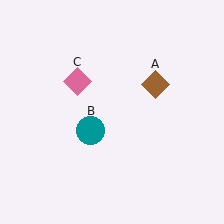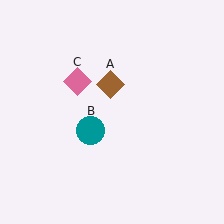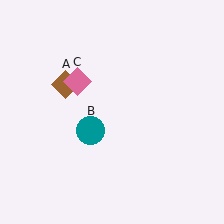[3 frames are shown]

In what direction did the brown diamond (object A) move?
The brown diamond (object A) moved left.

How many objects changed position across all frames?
1 object changed position: brown diamond (object A).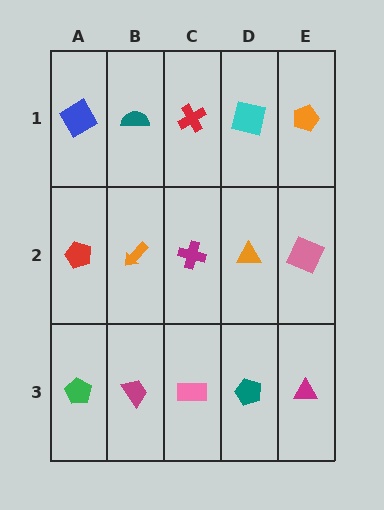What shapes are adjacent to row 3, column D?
An orange triangle (row 2, column D), a pink rectangle (row 3, column C), a magenta triangle (row 3, column E).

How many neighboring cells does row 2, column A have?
3.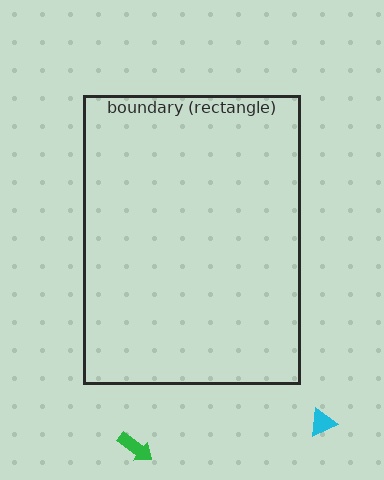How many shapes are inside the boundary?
0 inside, 2 outside.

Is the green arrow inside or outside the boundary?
Outside.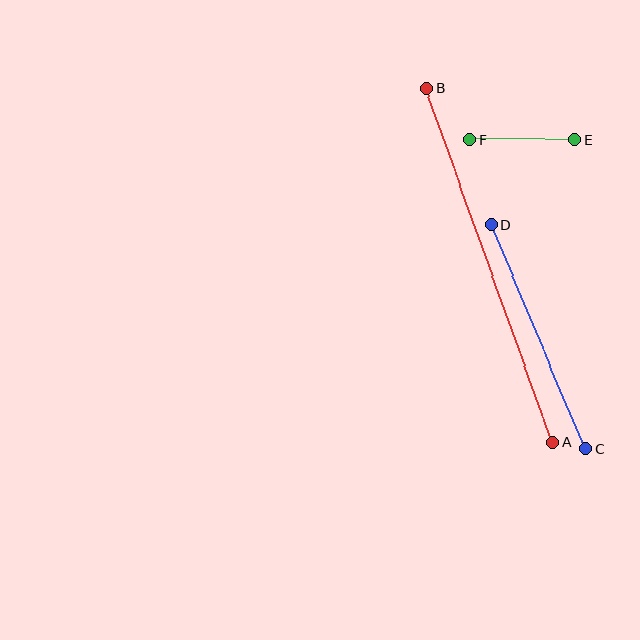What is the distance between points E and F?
The distance is approximately 105 pixels.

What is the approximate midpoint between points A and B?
The midpoint is at approximately (490, 265) pixels.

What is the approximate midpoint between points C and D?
The midpoint is at approximately (538, 337) pixels.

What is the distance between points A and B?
The distance is approximately 375 pixels.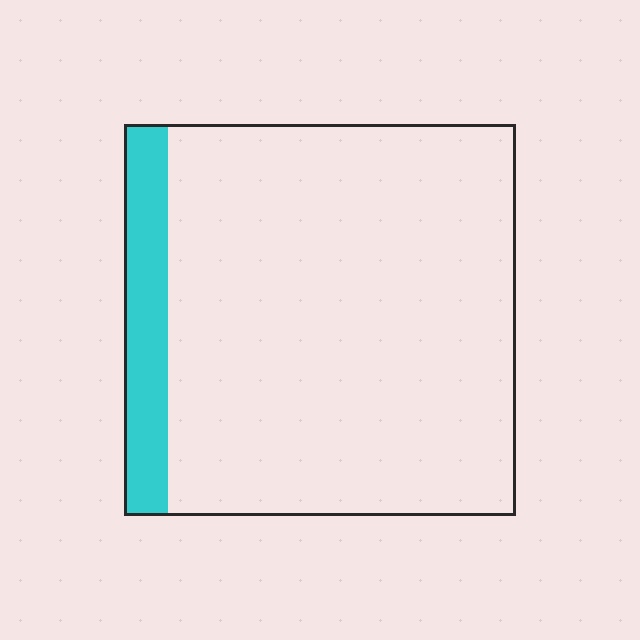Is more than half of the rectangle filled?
No.